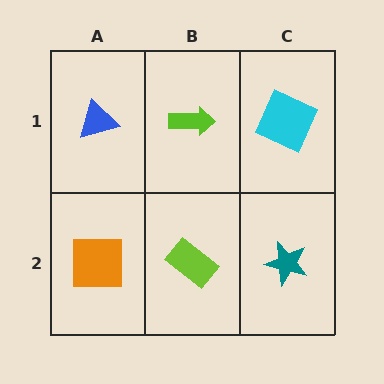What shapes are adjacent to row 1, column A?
An orange square (row 2, column A), a lime arrow (row 1, column B).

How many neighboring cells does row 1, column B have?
3.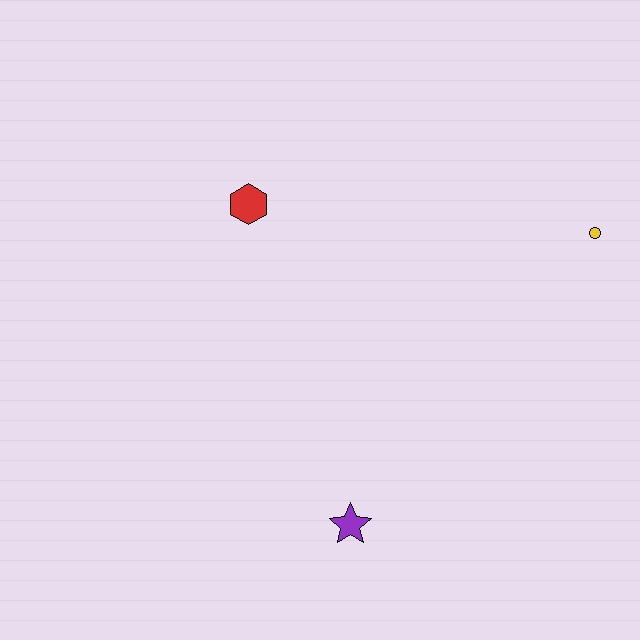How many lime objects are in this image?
There are no lime objects.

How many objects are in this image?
There are 3 objects.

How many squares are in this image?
There are no squares.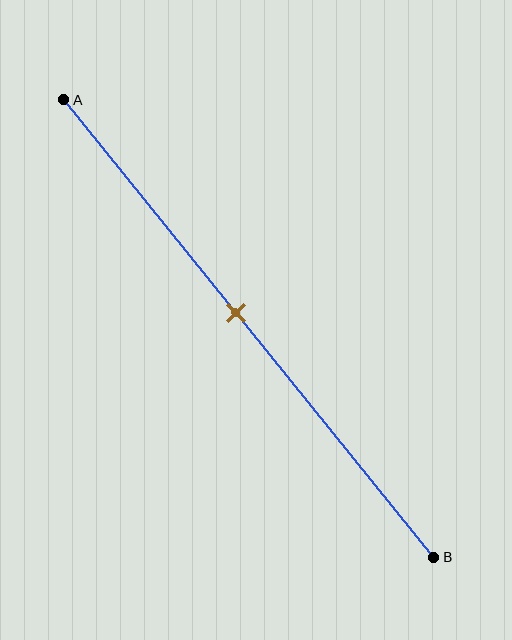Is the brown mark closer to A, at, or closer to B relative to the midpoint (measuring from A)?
The brown mark is closer to point A than the midpoint of segment AB.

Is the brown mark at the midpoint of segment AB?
No, the mark is at about 45% from A, not at the 50% midpoint.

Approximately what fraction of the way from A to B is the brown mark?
The brown mark is approximately 45% of the way from A to B.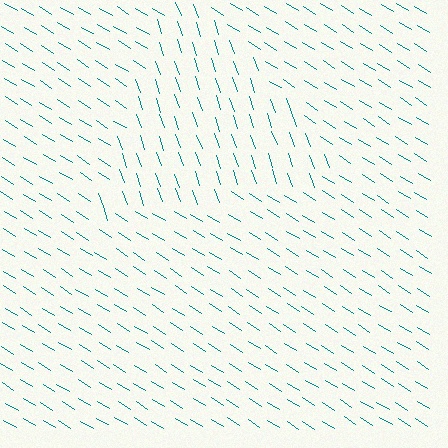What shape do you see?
I see a triangle.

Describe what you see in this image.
The image is filled with small teal line segments. A triangle region in the image has lines oriented differently from the surrounding lines, creating a visible texture boundary.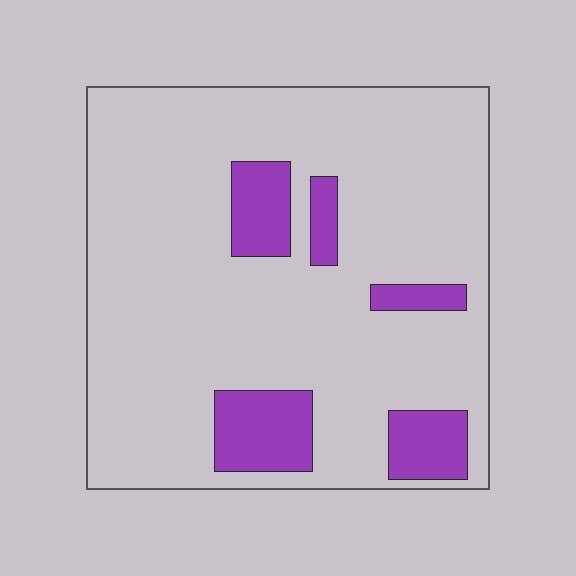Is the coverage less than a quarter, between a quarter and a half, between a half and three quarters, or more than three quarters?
Less than a quarter.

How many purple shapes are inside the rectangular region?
5.